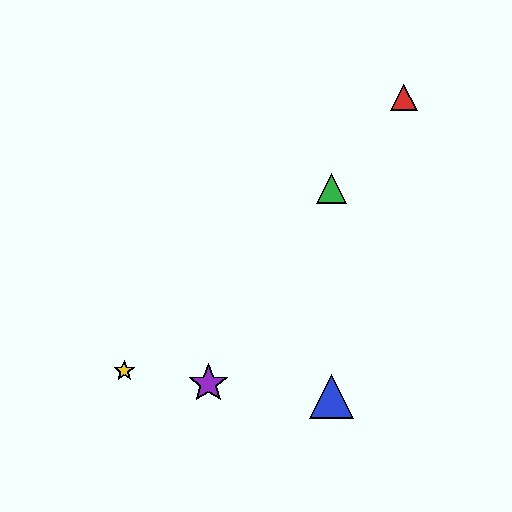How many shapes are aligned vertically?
2 shapes (the blue triangle, the green triangle) are aligned vertically.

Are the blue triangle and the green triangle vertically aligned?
Yes, both are at x≈331.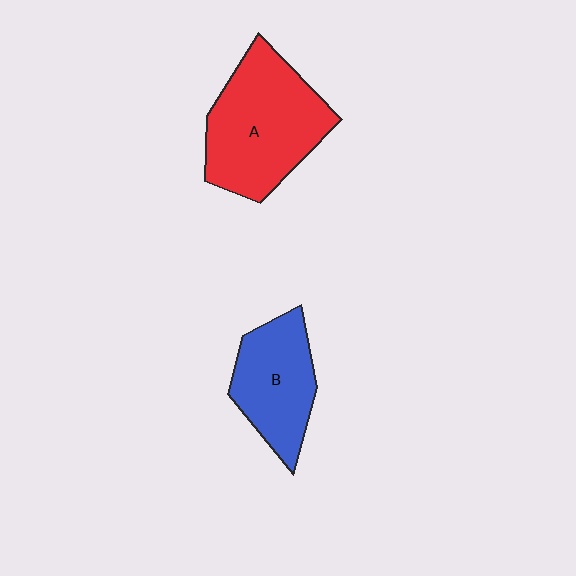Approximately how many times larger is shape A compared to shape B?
Approximately 1.5 times.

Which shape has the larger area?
Shape A (red).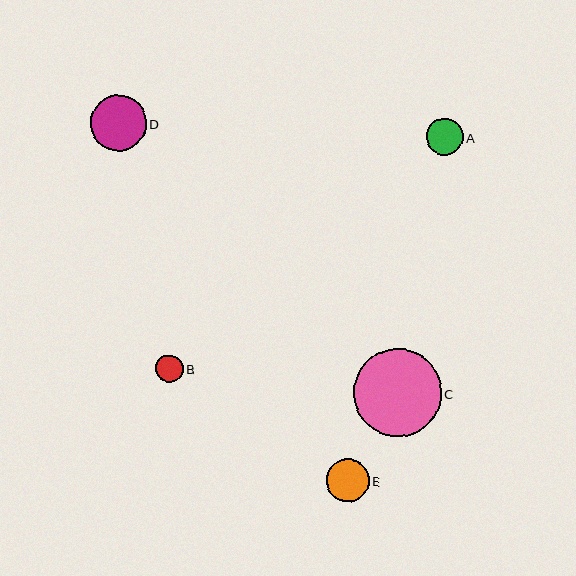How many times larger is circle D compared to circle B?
Circle D is approximately 2.0 times the size of circle B.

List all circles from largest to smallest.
From largest to smallest: C, D, E, A, B.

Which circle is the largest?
Circle C is the largest with a size of approximately 87 pixels.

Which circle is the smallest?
Circle B is the smallest with a size of approximately 27 pixels.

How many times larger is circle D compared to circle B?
Circle D is approximately 2.0 times the size of circle B.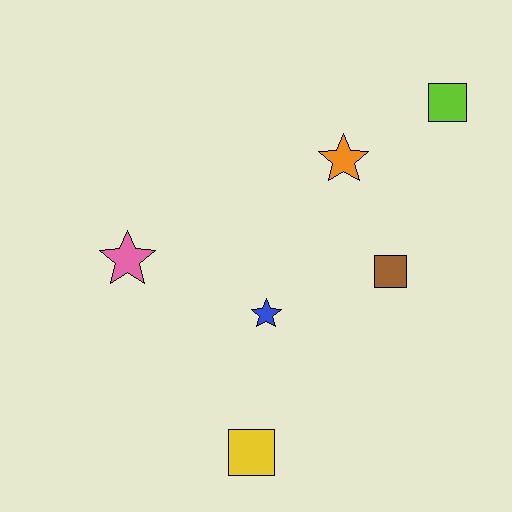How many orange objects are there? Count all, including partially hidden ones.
There is 1 orange object.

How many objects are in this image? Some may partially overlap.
There are 6 objects.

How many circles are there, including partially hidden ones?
There are no circles.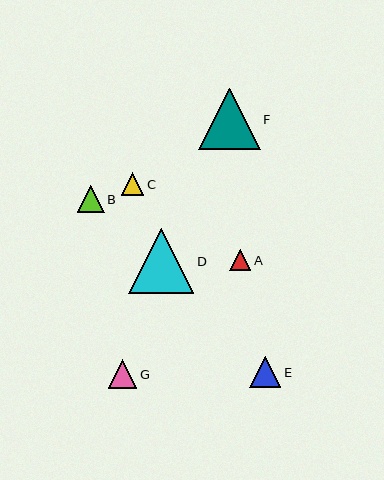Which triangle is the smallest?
Triangle A is the smallest with a size of approximately 21 pixels.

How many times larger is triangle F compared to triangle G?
Triangle F is approximately 2.2 times the size of triangle G.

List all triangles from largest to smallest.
From largest to smallest: D, F, E, G, B, C, A.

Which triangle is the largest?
Triangle D is the largest with a size of approximately 65 pixels.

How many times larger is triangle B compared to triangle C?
Triangle B is approximately 1.2 times the size of triangle C.